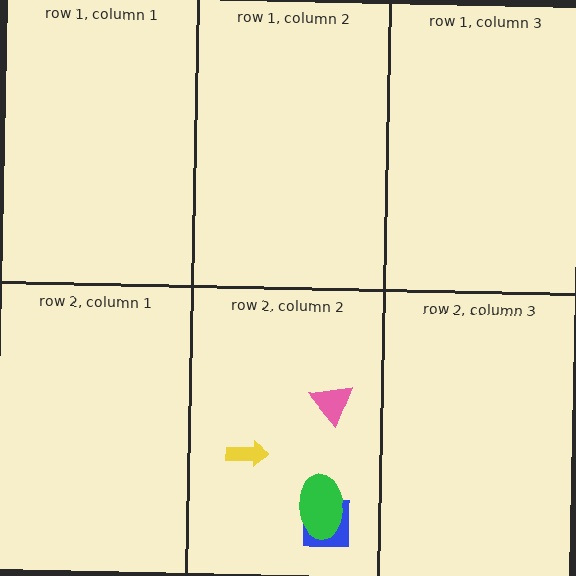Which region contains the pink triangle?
The row 2, column 2 region.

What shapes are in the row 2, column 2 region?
The blue square, the pink triangle, the green ellipse, the yellow arrow.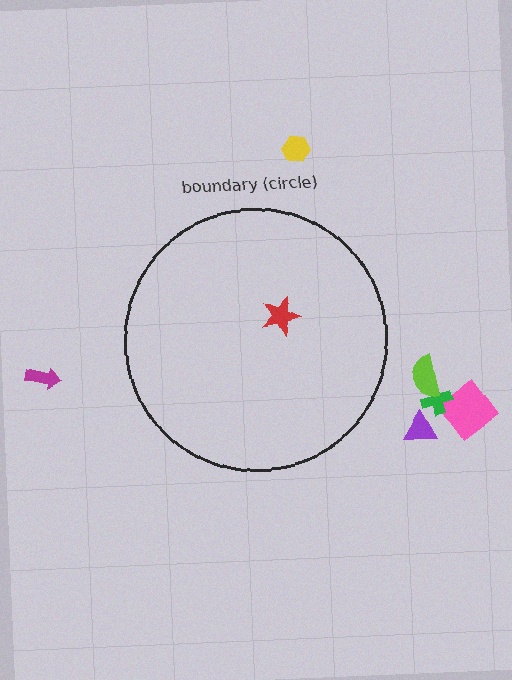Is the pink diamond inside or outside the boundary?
Outside.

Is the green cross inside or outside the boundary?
Outside.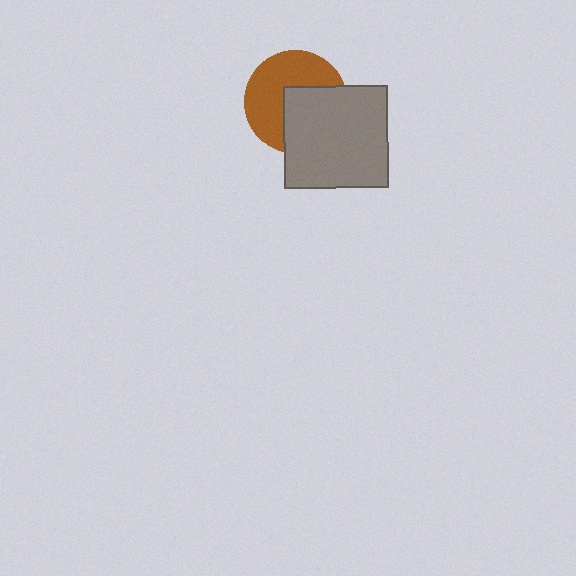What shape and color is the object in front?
The object in front is a gray rectangle.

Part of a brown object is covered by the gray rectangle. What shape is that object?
It is a circle.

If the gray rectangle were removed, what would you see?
You would see the complete brown circle.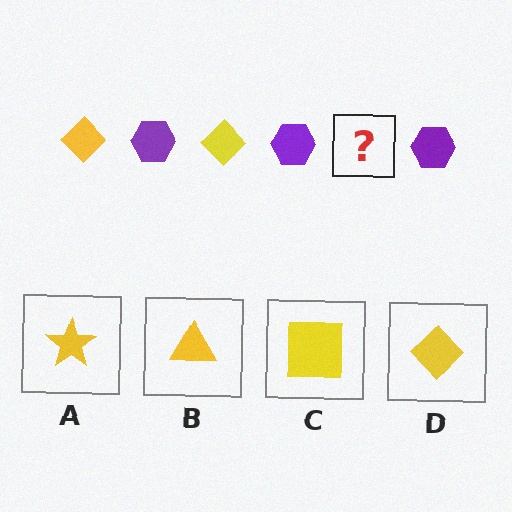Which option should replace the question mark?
Option D.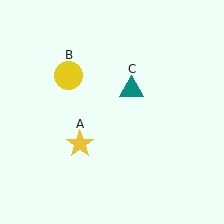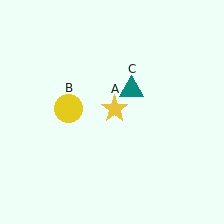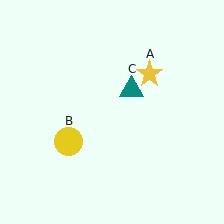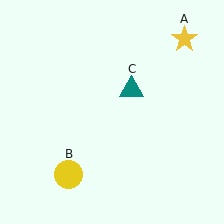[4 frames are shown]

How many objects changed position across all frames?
2 objects changed position: yellow star (object A), yellow circle (object B).